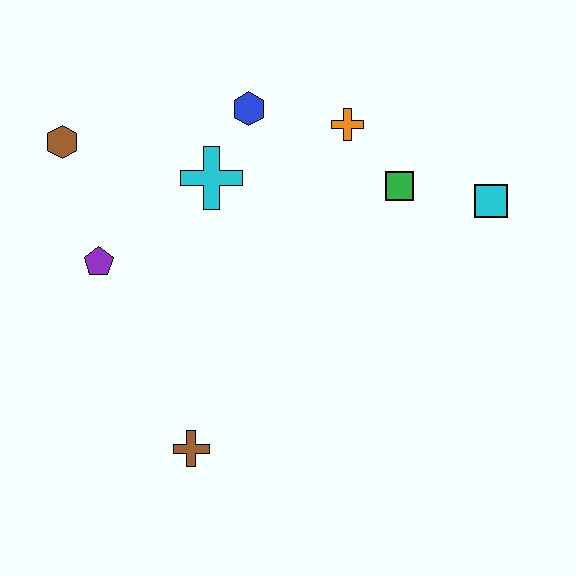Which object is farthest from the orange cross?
The brown cross is farthest from the orange cross.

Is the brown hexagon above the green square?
Yes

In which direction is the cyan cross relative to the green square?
The cyan cross is to the left of the green square.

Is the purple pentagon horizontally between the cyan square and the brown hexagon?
Yes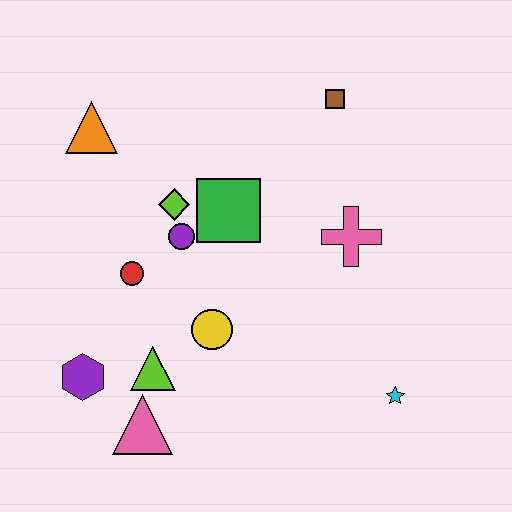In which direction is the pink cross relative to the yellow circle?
The pink cross is to the right of the yellow circle.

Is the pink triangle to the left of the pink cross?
Yes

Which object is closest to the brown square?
The pink cross is closest to the brown square.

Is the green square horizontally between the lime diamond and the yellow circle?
No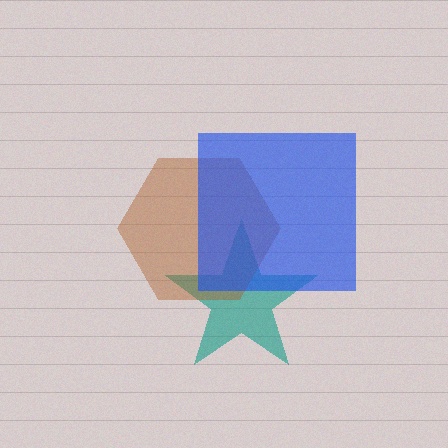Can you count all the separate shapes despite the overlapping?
Yes, there are 3 separate shapes.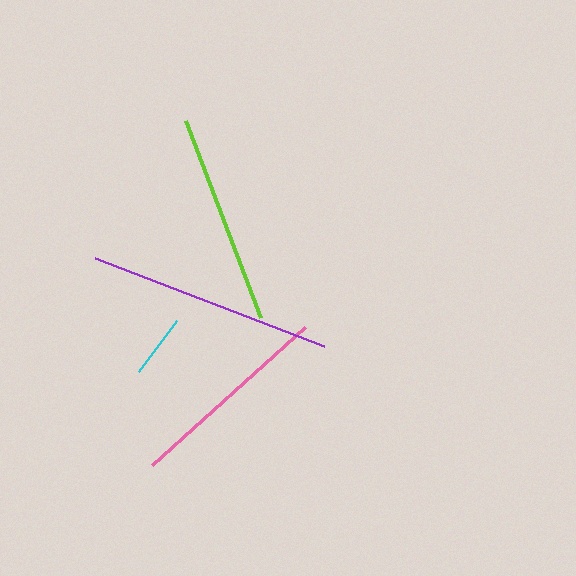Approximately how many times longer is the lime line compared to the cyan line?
The lime line is approximately 3.3 times the length of the cyan line.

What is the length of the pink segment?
The pink segment is approximately 206 pixels long.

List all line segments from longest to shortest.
From longest to shortest: purple, lime, pink, cyan.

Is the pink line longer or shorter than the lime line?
The lime line is longer than the pink line.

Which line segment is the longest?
The purple line is the longest at approximately 245 pixels.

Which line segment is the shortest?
The cyan line is the shortest at approximately 64 pixels.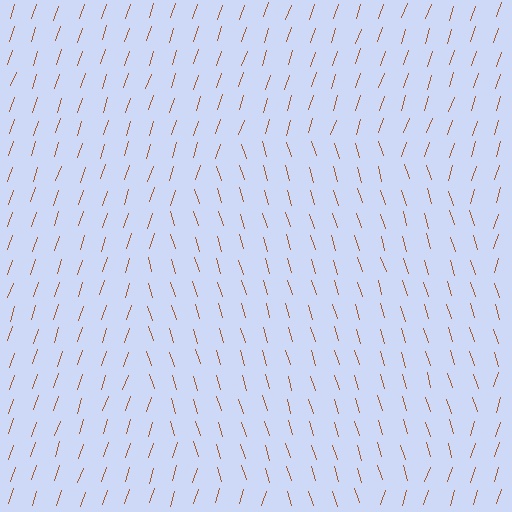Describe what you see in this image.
The image is filled with small brown line segments. A circle region in the image has lines oriented differently from the surrounding lines, creating a visible texture boundary.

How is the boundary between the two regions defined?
The boundary is defined purely by a change in line orientation (approximately 36 degrees difference). All lines are the same color and thickness.